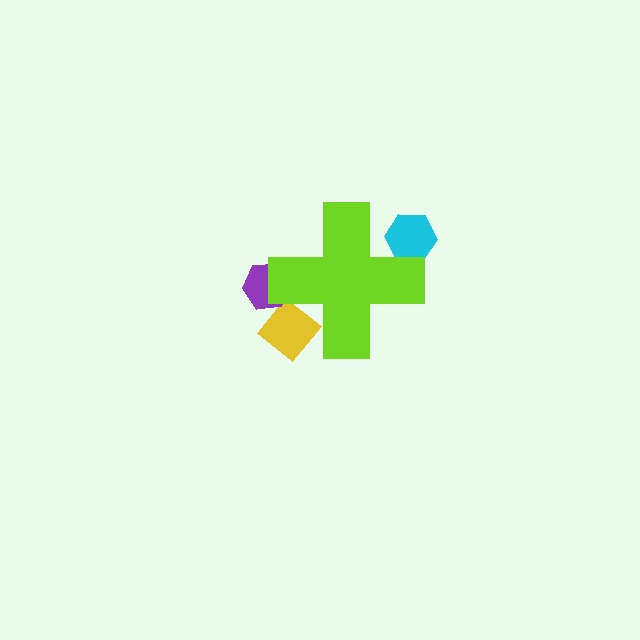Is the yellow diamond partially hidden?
Yes, the yellow diamond is partially hidden behind the lime cross.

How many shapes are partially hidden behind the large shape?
3 shapes are partially hidden.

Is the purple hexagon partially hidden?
Yes, the purple hexagon is partially hidden behind the lime cross.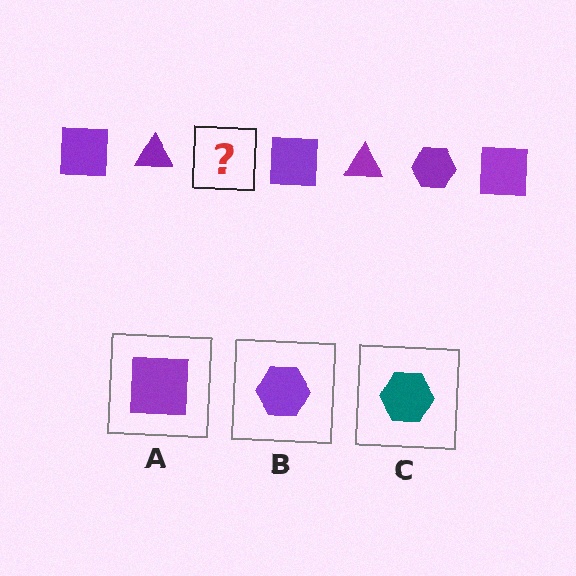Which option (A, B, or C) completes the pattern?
B.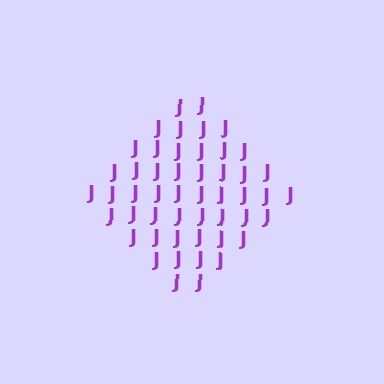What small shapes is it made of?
It is made of small letter J's.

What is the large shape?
The large shape is a diamond.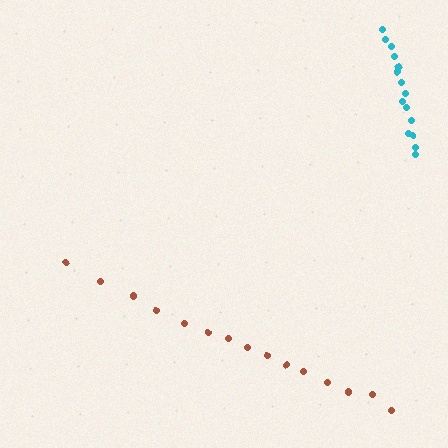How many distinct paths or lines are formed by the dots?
There are 2 distinct paths.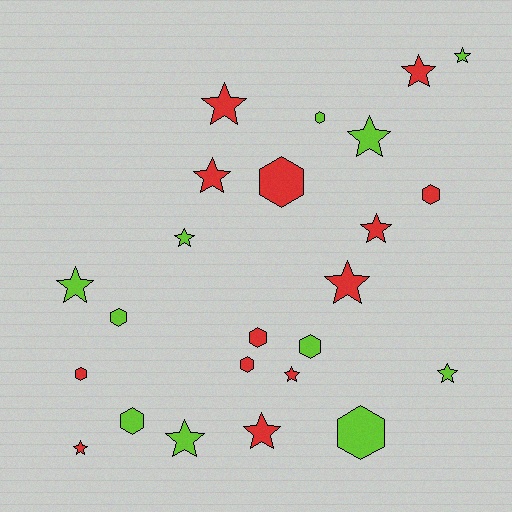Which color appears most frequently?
Red, with 13 objects.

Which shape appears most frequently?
Star, with 14 objects.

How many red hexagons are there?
There are 5 red hexagons.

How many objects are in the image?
There are 24 objects.